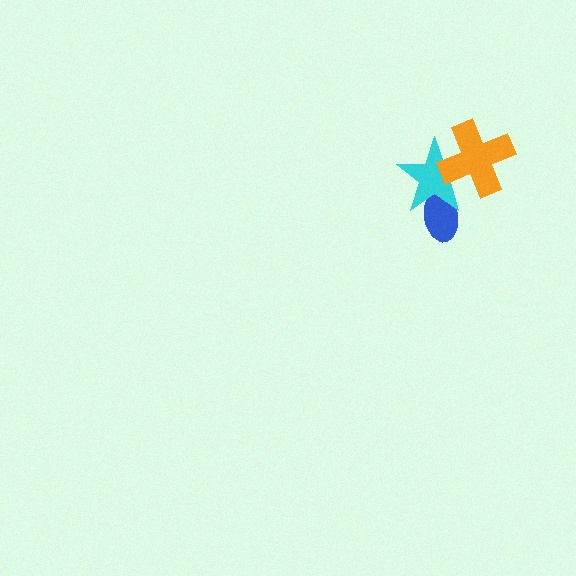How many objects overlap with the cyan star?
2 objects overlap with the cyan star.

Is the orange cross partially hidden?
No, no other shape covers it.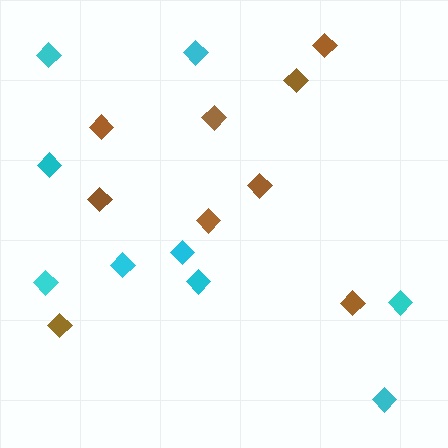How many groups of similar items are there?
There are 2 groups: one group of cyan diamonds (9) and one group of brown diamonds (9).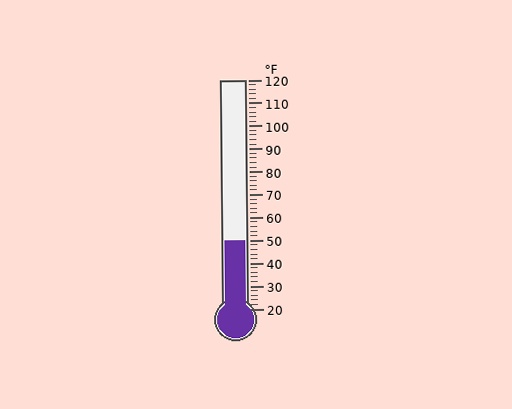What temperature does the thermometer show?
The thermometer shows approximately 50°F.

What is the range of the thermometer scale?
The thermometer scale ranges from 20°F to 120°F.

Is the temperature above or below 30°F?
The temperature is above 30°F.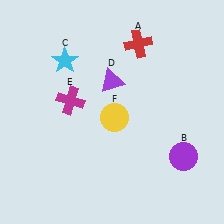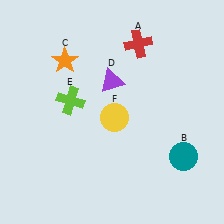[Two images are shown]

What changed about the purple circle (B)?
In Image 1, B is purple. In Image 2, it changed to teal.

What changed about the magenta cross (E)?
In Image 1, E is magenta. In Image 2, it changed to lime.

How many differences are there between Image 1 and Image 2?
There are 3 differences between the two images.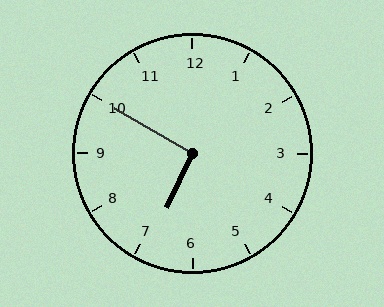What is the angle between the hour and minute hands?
Approximately 95 degrees.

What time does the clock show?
6:50.